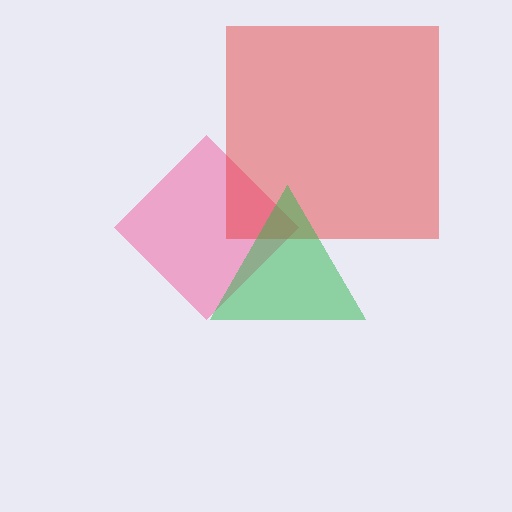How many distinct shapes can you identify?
There are 3 distinct shapes: a pink diamond, a red square, a green triangle.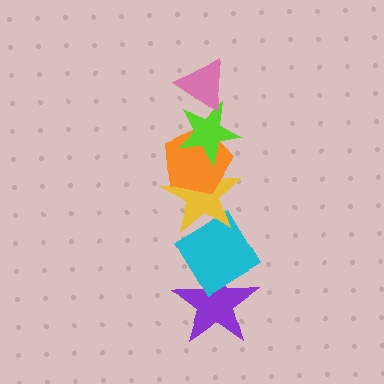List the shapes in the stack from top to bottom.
From top to bottom: the pink triangle, the lime star, the orange pentagon, the yellow star, the cyan diamond, the purple star.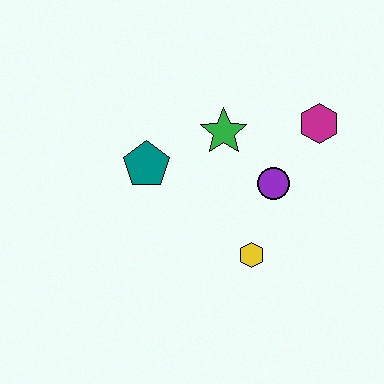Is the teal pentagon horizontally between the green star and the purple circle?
No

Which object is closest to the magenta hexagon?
The purple circle is closest to the magenta hexagon.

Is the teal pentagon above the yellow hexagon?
Yes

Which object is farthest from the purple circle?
The teal pentagon is farthest from the purple circle.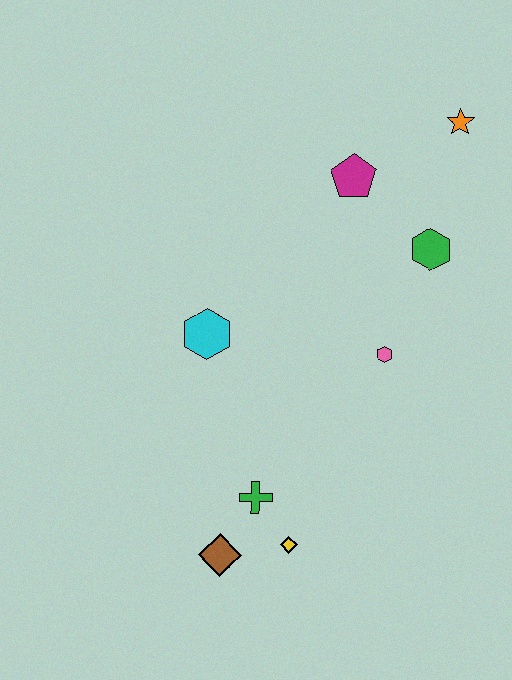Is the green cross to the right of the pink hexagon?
No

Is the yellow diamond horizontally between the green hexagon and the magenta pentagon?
No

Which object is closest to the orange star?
The magenta pentagon is closest to the orange star.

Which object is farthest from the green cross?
The orange star is farthest from the green cross.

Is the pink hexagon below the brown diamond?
No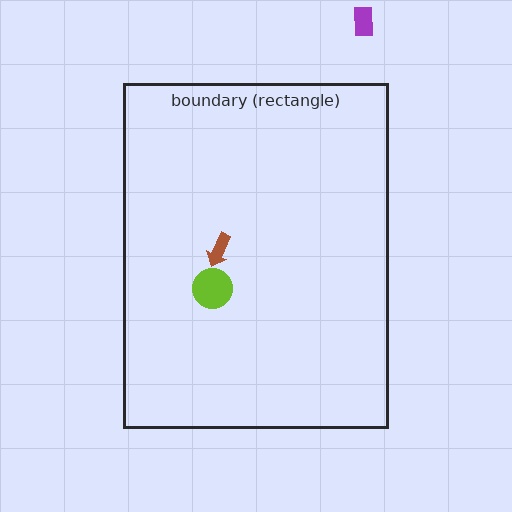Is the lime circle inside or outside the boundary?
Inside.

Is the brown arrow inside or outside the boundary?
Inside.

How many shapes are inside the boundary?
2 inside, 1 outside.